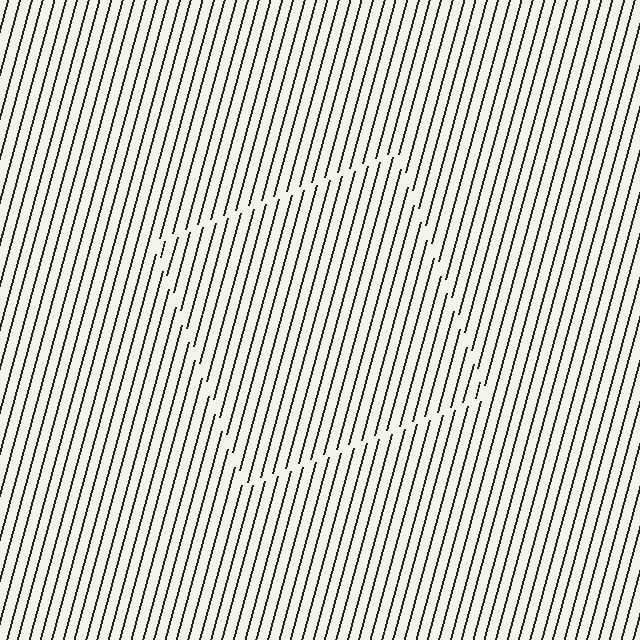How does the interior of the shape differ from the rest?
The interior of the shape contains the same grating, shifted by half a period — the contour is defined by the phase discontinuity where line-ends from the inner and outer gratings abut.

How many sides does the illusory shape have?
4 sides — the line-ends trace a square.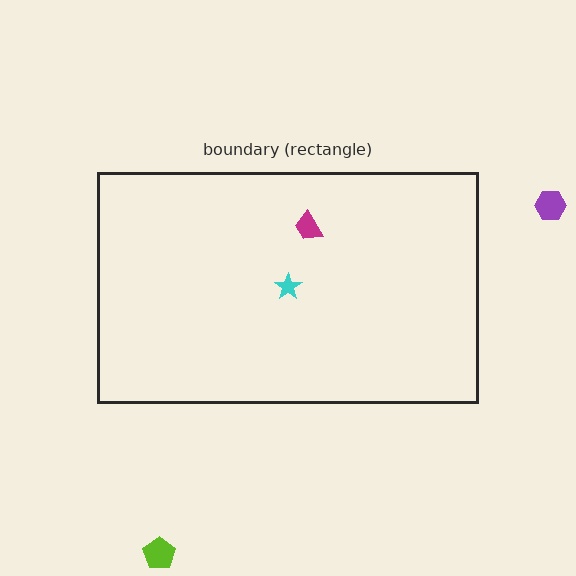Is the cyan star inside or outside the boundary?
Inside.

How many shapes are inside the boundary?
2 inside, 2 outside.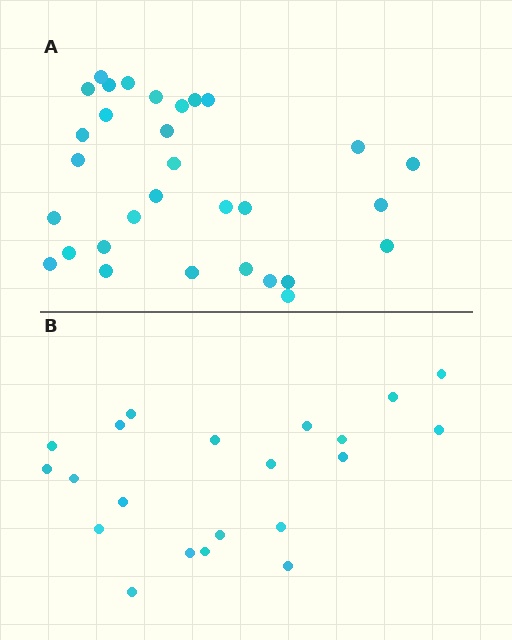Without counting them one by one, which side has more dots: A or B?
Region A (the top region) has more dots.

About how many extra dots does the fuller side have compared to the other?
Region A has roughly 10 or so more dots than region B.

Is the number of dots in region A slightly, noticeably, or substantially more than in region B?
Region A has substantially more. The ratio is roughly 1.5 to 1.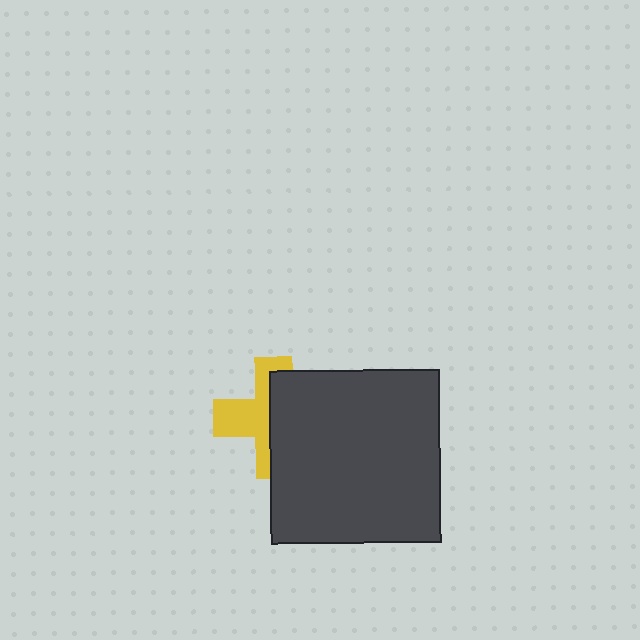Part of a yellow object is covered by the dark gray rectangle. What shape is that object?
It is a cross.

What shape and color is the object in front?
The object in front is a dark gray rectangle.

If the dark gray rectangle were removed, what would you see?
You would see the complete yellow cross.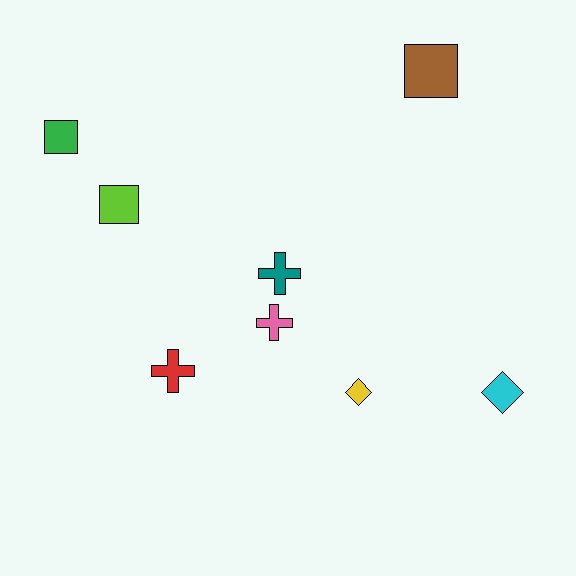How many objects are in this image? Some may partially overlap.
There are 8 objects.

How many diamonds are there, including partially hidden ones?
There are 2 diamonds.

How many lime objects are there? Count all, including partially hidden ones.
There is 1 lime object.